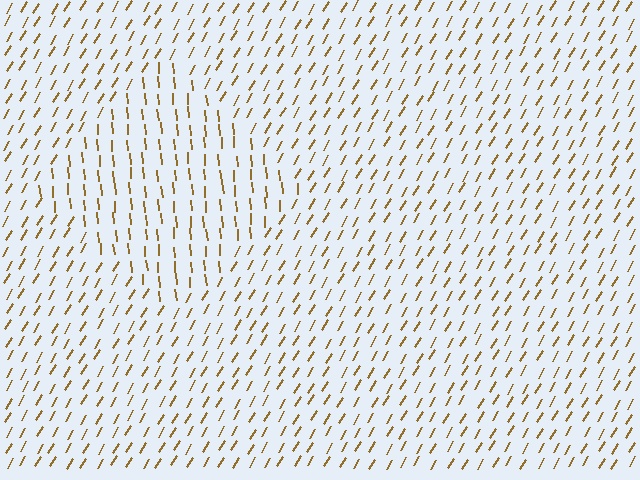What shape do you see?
I see a diamond.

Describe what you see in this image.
The image is filled with small brown line segments. A diamond region in the image has lines oriented differently from the surrounding lines, creating a visible texture boundary.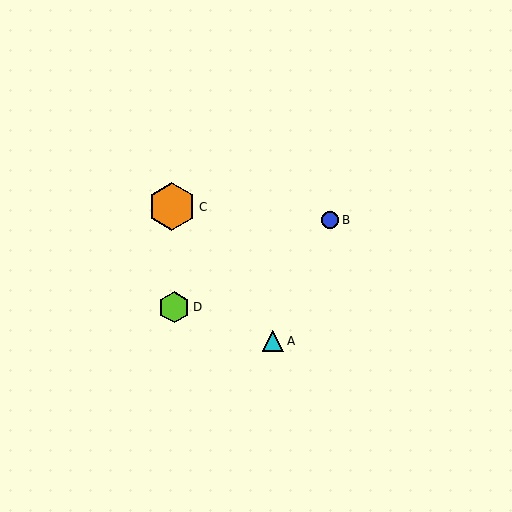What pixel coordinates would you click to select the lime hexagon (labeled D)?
Click at (174, 307) to select the lime hexagon D.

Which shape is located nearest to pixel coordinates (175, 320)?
The lime hexagon (labeled D) at (174, 307) is nearest to that location.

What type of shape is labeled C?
Shape C is an orange hexagon.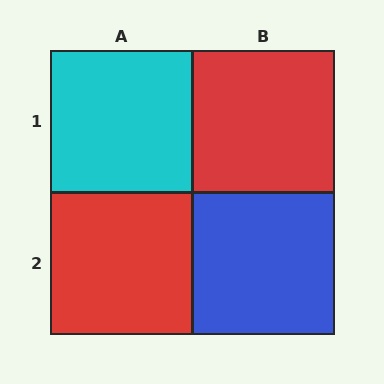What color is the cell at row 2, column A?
Red.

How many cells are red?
2 cells are red.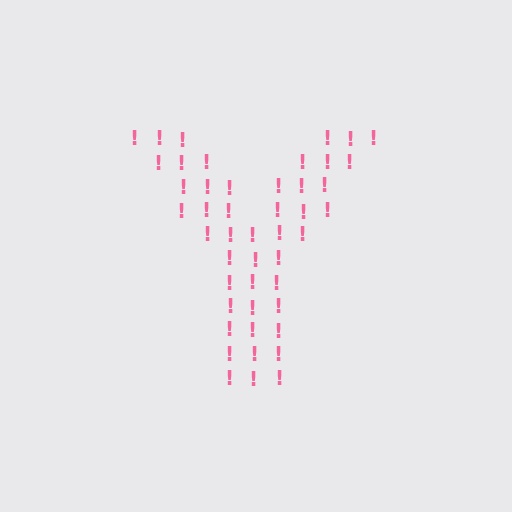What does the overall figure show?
The overall figure shows the letter Y.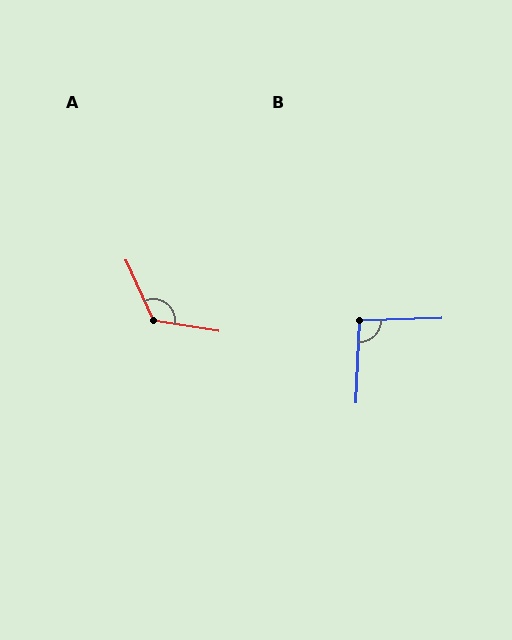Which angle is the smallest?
B, at approximately 94 degrees.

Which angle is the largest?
A, at approximately 123 degrees.